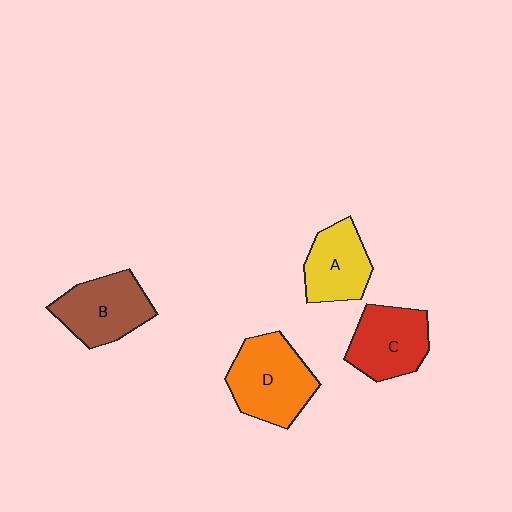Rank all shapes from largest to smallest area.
From largest to smallest: D (orange), B (brown), C (red), A (yellow).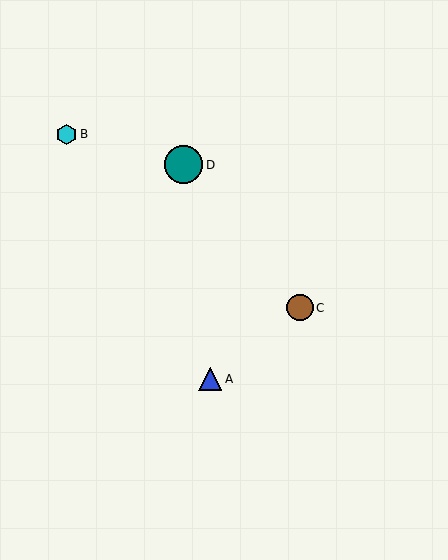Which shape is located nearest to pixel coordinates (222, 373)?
The blue triangle (labeled A) at (210, 379) is nearest to that location.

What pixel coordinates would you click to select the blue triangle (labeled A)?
Click at (210, 379) to select the blue triangle A.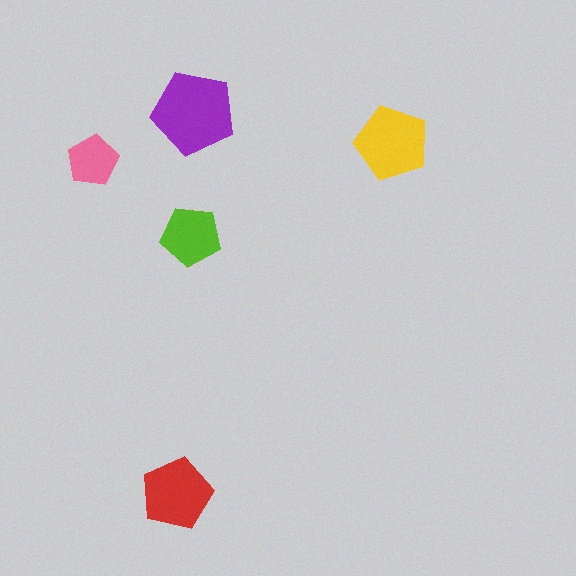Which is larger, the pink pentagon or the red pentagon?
The red one.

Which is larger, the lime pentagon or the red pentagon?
The red one.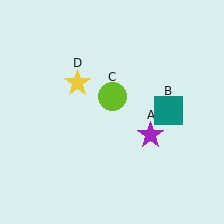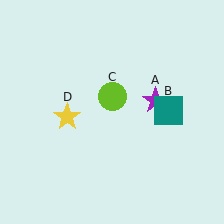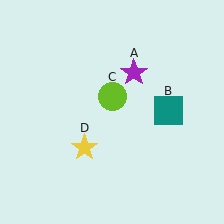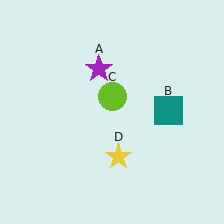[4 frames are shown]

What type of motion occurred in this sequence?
The purple star (object A), yellow star (object D) rotated counterclockwise around the center of the scene.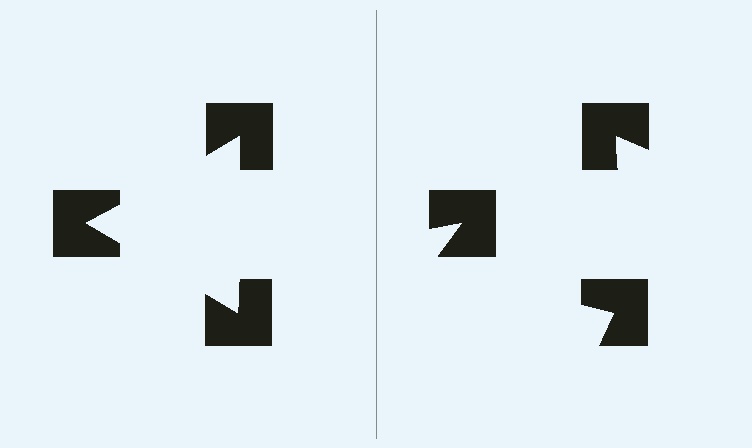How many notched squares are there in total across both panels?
6 — 3 on each side.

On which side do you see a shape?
An illusory triangle appears on the left side. On the right side the wedge cuts are rotated, so no coherent shape forms.